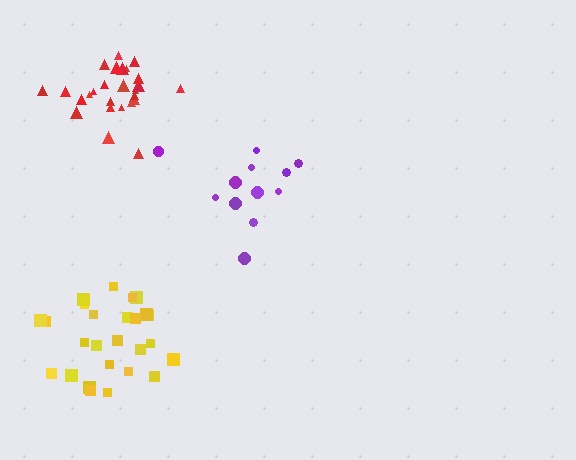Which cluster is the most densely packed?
Red.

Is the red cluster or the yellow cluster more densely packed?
Red.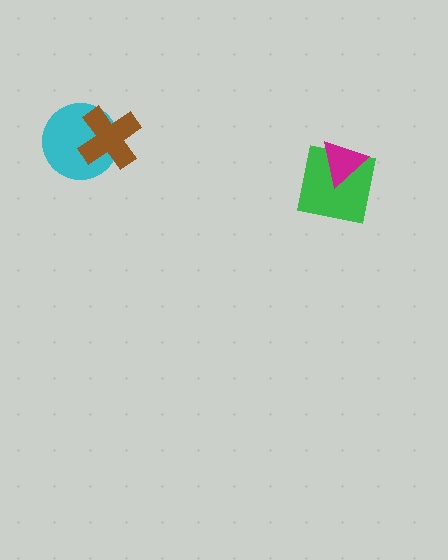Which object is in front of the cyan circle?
The brown cross is in front of the cyan circle.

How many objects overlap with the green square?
1 object overlaps with the green square.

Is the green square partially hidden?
Yes, it is partially covered by another shape.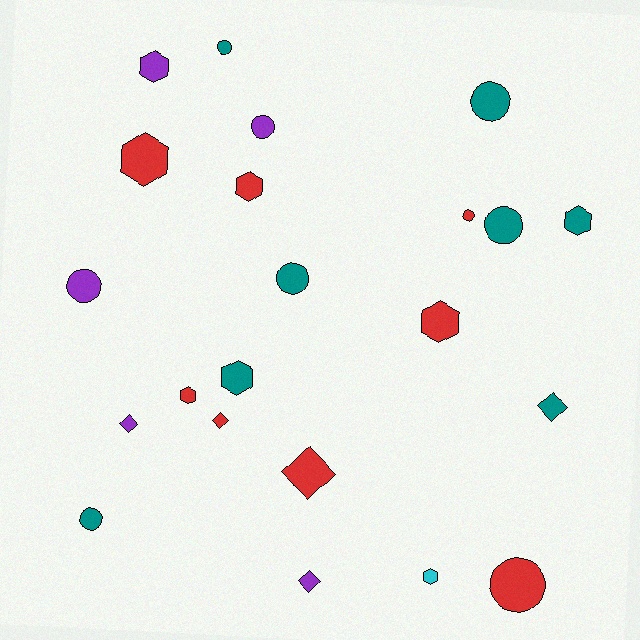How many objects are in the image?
There are 22 objects.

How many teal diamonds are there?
There is 1 teal diamond.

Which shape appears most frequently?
Circle, with 9 objects.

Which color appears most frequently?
Teal, with 8 objects.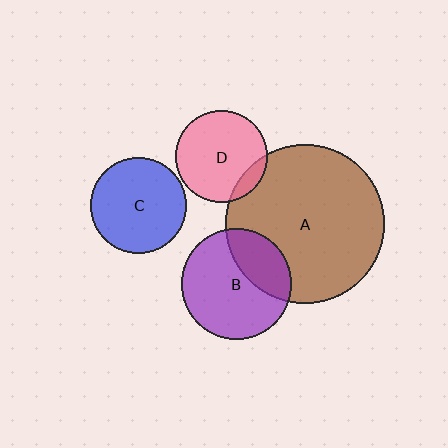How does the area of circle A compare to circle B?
Approximately 2.1 times.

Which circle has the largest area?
Circle A (brown).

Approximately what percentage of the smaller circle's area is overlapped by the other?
Approximately 10%.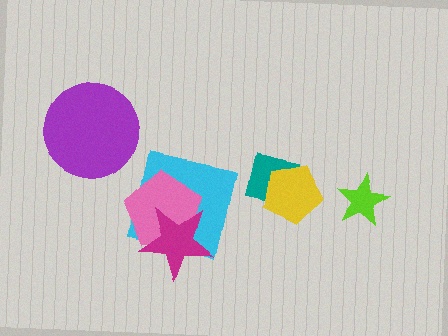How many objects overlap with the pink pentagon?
2 objects overlap with the pink pentagon.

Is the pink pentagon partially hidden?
Yes, it is partially covered by another shape.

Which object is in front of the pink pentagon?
The magenta star is in front of the pink pentagon.